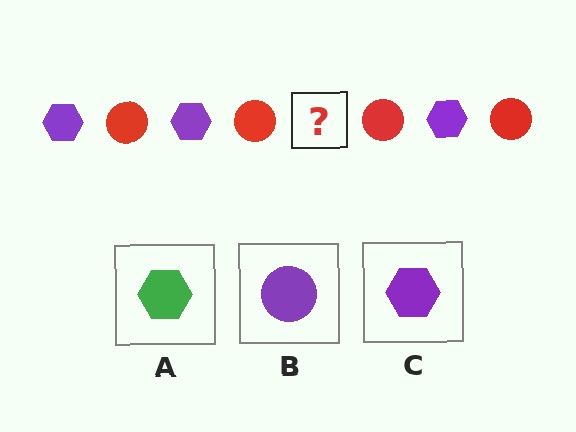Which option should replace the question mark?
Option C.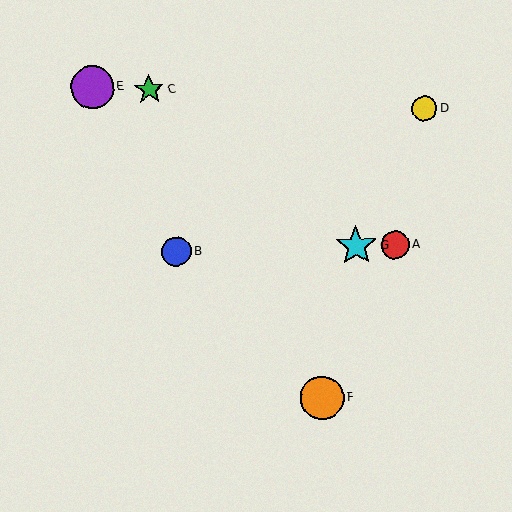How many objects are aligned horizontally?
3 objects (A, B, G) are aligned horizontally.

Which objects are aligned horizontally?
Objects A, B, G are aligned horizontally.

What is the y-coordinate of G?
Object G is at y≈246.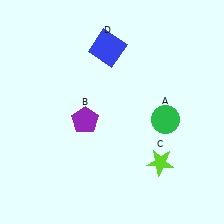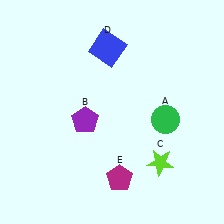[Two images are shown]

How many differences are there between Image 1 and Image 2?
There is 1 difference between the two images.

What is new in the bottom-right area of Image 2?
A magenta pentagon (E) was added in the bottom-right area of Image 2.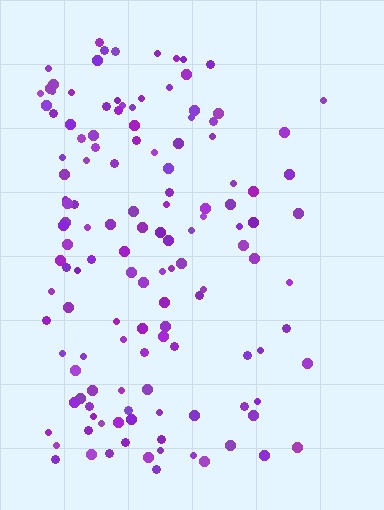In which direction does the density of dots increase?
From right to left, with the left side densest.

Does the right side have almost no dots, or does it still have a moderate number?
Still a moderate number, just noticeably fewer than the left.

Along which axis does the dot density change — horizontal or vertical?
Horizontal.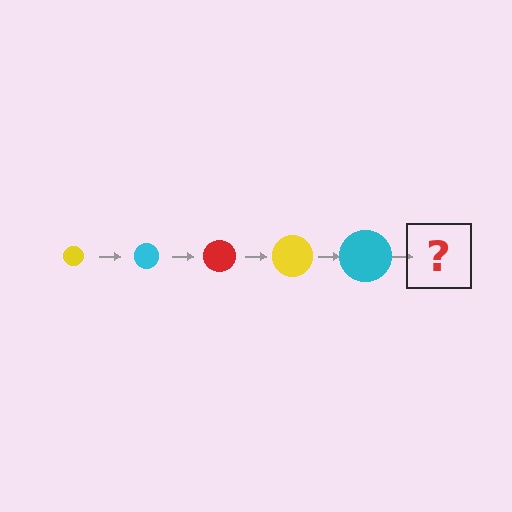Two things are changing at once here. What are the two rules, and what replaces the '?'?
The two rules are that the circle grows larger each step and the color cycles through yellow, cyan, and red. The '?' should be a red circle, larger than the previous one.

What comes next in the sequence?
The next element should be a red circle, larger than the previous one.